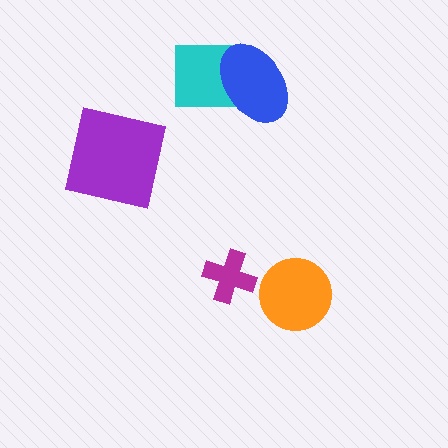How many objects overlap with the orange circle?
0 objects overlap with the orange circle.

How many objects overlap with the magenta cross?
0 objects overlap with the magenta cross.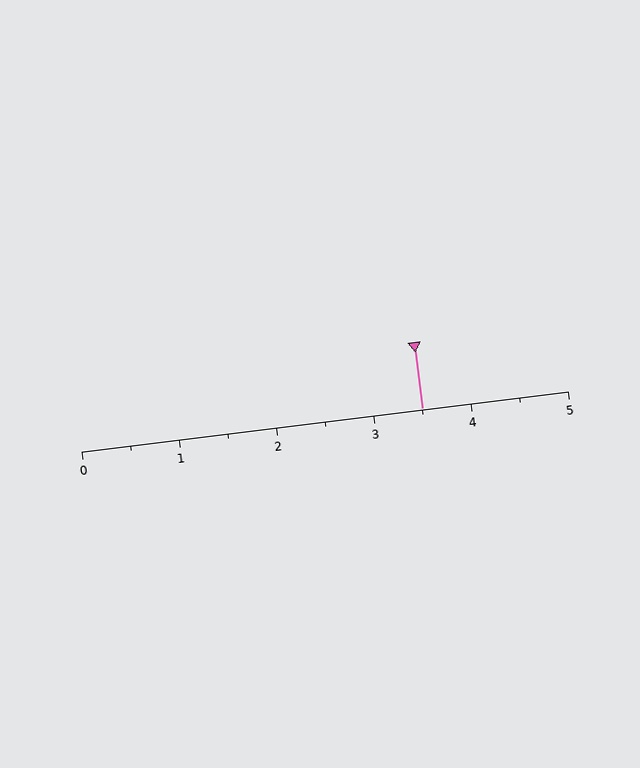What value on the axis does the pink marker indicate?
The marker indicates approximately 3.5.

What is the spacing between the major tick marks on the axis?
The major ticks are spaced 1 apart.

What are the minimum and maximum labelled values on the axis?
The axis runs from 0 to 5.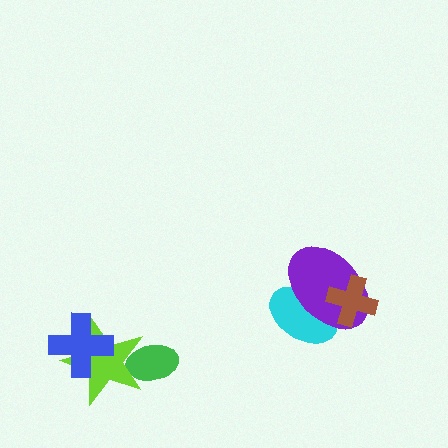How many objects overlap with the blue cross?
1 object overlaps with the blue cross.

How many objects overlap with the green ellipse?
1 object overlaps with the green ellipse.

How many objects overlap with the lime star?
2 objects overlap with the lime star.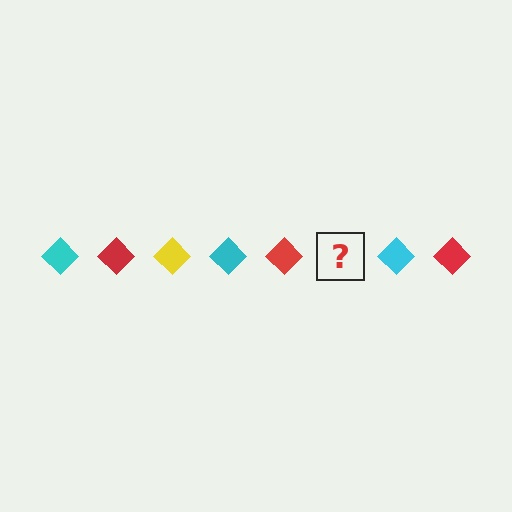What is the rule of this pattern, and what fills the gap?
The rule is that the pattern cycles through cyan, red, yellow diamonds. The gap should be filled with a yellow diamond.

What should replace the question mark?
The question mark should be replaced with a yellow diamond.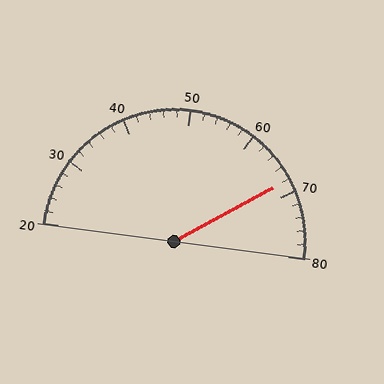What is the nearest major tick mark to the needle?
The nearest major tick mark is 70.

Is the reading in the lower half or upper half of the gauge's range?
The reading is in the upper half of the range (20 to 80).